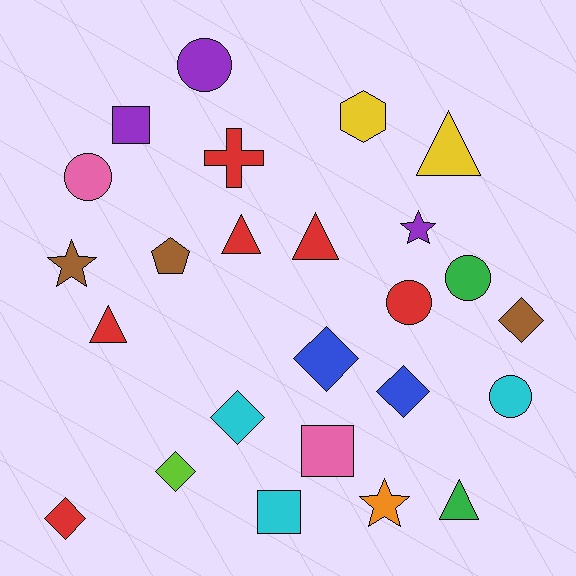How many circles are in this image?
There are 5 circles.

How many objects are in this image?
There are 25 objects.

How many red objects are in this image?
There are 6 red objects.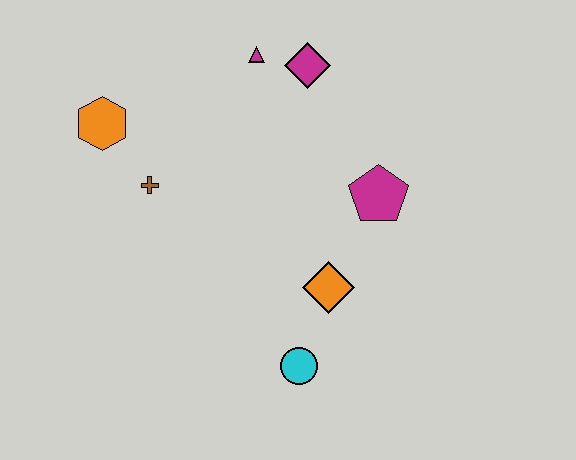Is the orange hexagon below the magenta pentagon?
No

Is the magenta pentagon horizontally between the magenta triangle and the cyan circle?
No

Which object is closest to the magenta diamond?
The magenta triangle is closest to the magenta diamond.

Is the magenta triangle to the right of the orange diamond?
No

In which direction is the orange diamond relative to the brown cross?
The orange diamond is to the right of the brown cross.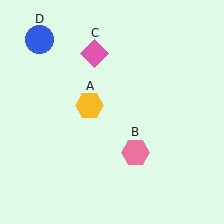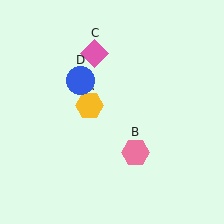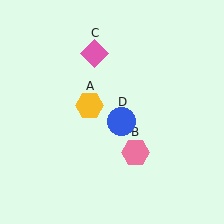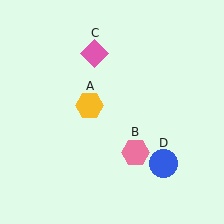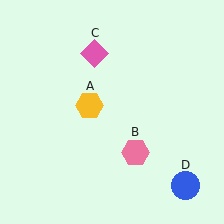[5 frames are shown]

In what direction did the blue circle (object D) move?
The blue circle (object D) moved down and to the right.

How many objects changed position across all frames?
1 object changed position: blue circle (object D).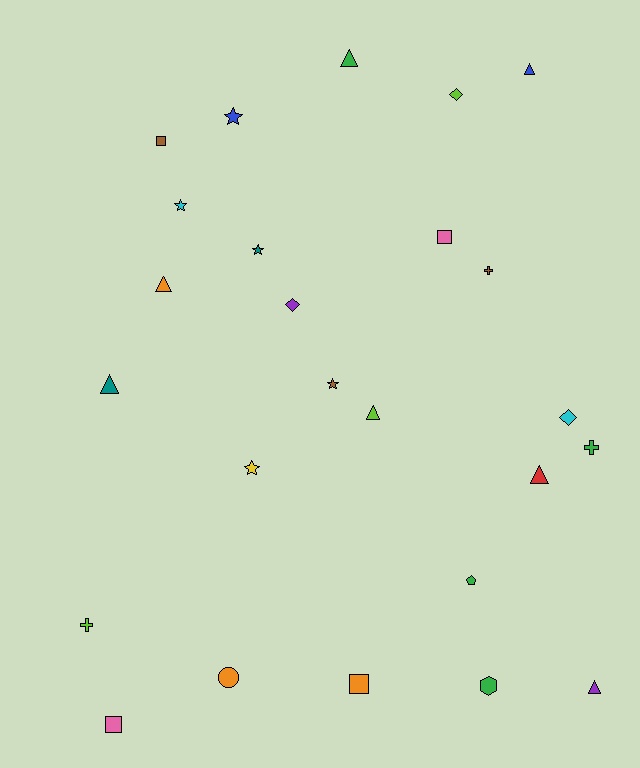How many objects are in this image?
There are 25 objects.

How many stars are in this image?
There are 5 stars.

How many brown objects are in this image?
There are 3 brown objects.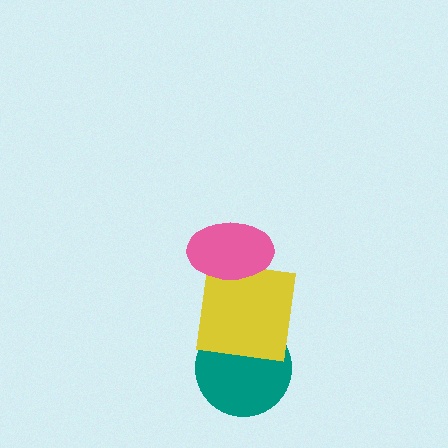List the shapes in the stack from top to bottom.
From top to bottom: the pink ellipse, the yellow square, the teal circle.